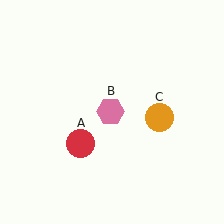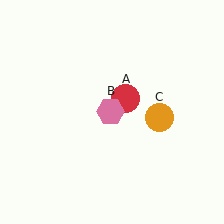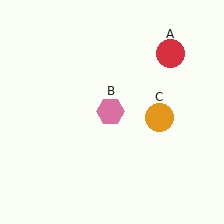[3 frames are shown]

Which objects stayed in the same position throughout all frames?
Pink hexagon (object B) and orange circle (object C) remained stationary.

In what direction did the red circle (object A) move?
The red circle (object A) moved up and to the right.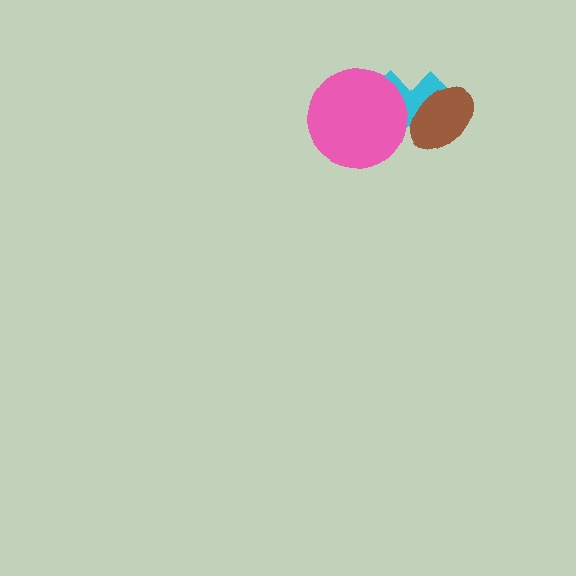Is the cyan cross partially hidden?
Yes, it is partially covered by another shape.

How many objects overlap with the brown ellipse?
1 object overlaps with the brown ellipse.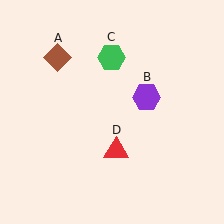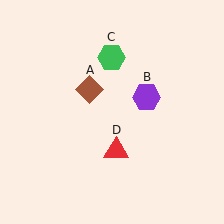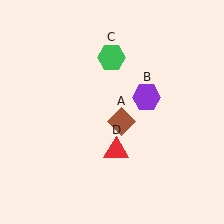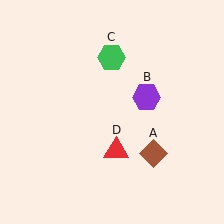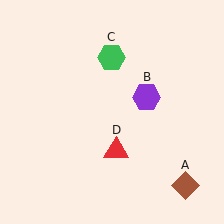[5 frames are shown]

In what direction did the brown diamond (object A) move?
The brown diamond (object A) moved down and to the right.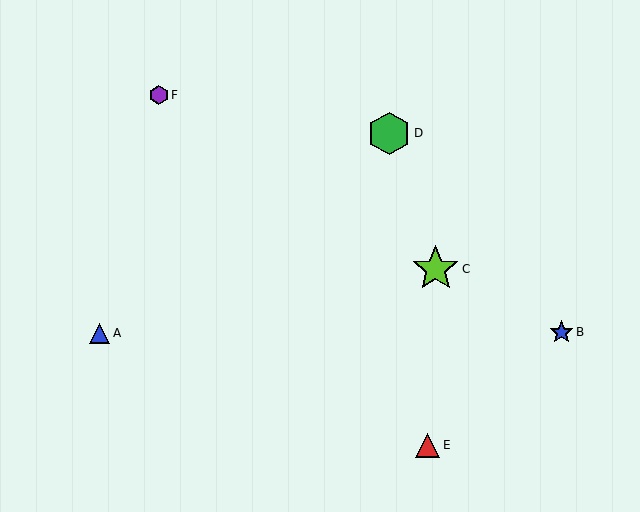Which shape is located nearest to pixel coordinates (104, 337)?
The blue triangle (labeled A) at (99, 333) is nearest to that location.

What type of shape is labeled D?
Shape D is a green hexagon.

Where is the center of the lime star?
The center of the lime star is at (436, 269).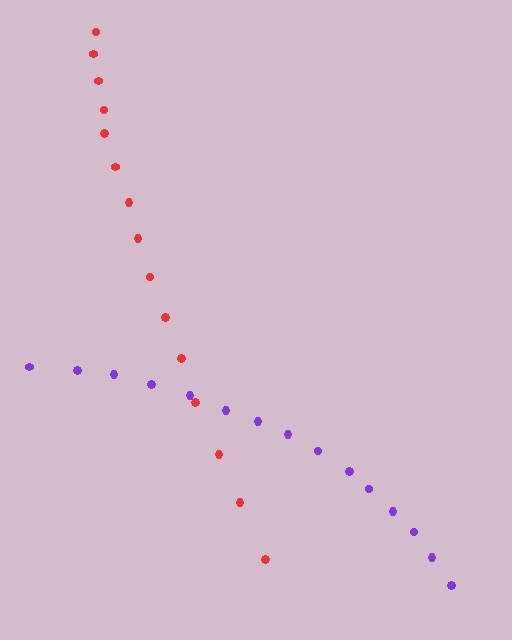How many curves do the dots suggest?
There are 2 distinct paths.